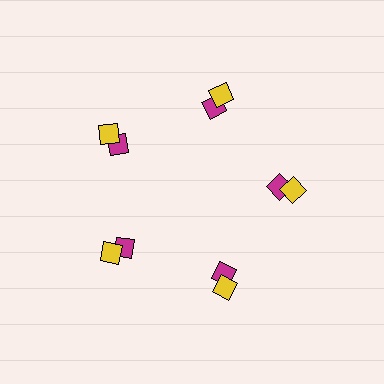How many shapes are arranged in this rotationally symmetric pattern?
There are 10 shapes, arranged in 5 groups of 2.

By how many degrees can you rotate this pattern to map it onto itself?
The pattern maps onto itself every 72 degrees of rotation.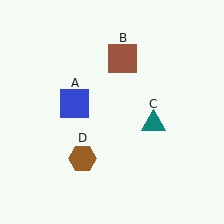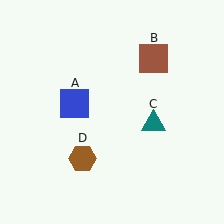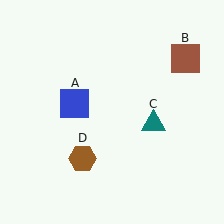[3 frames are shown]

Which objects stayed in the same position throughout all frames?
Blue square (object A) and teal triangle (object C) and brown hexagon (object D) remained stationary.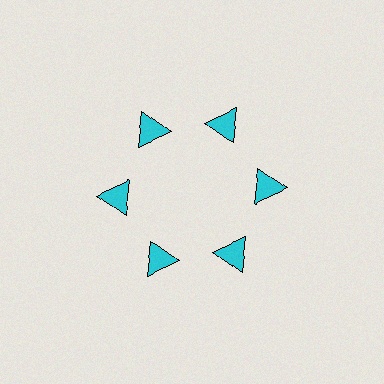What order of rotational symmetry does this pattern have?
This pattern has 6-fold rotational symmetry.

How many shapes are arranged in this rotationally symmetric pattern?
There are 6 shapes, arranged in 6 groups of 1.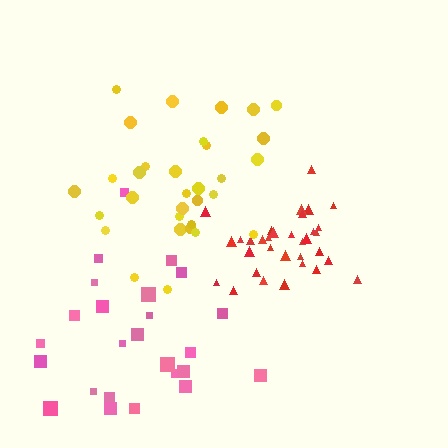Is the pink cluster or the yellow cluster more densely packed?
Yellow.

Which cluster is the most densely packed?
Red.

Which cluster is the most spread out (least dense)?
Pink.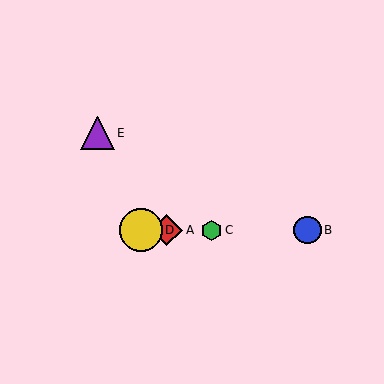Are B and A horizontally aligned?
Yes, both are at y≈230.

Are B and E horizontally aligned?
No, B is at y≈230 and E is at y≈133.